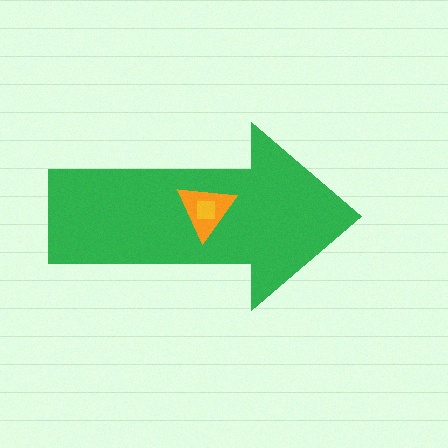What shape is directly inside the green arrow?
The orange triangle.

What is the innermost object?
The yellow square.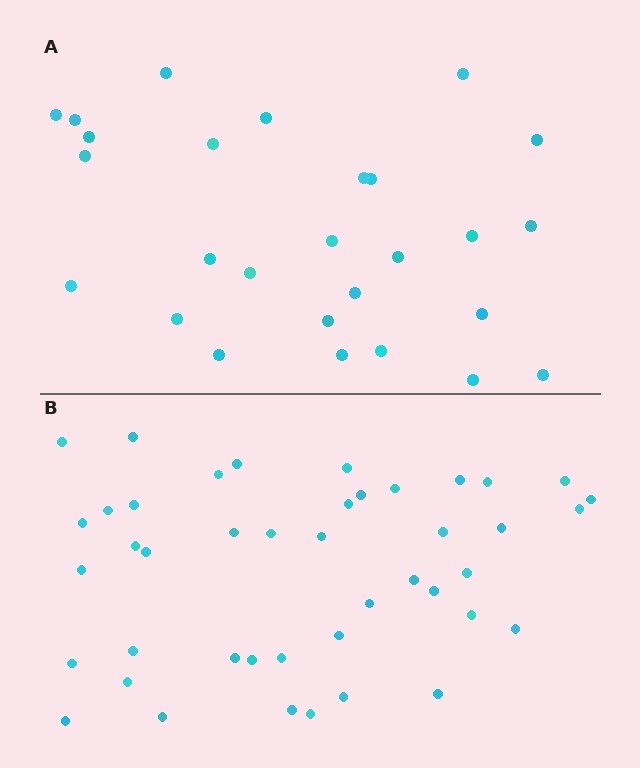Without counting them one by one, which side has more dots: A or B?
Region B (the bottom region) has more dots.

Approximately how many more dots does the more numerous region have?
Region B has approximately 15 more dots than region A.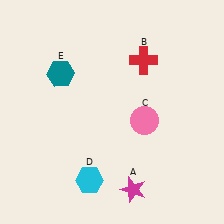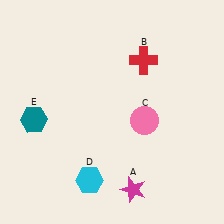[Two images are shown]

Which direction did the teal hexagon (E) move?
The teal hexagon (E) moved down.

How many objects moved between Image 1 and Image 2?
1 object moved between the two images.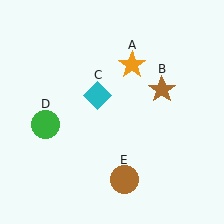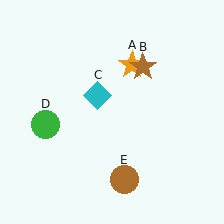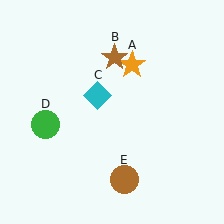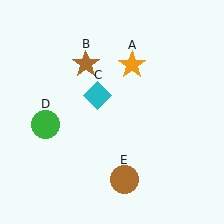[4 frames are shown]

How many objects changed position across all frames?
1 object changed position: brown star (object B).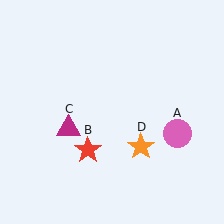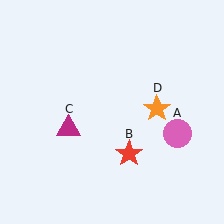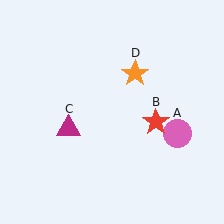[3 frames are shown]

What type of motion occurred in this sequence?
The red star (object B), orange star (object D) rotated counterclockwise around the center of the scene.